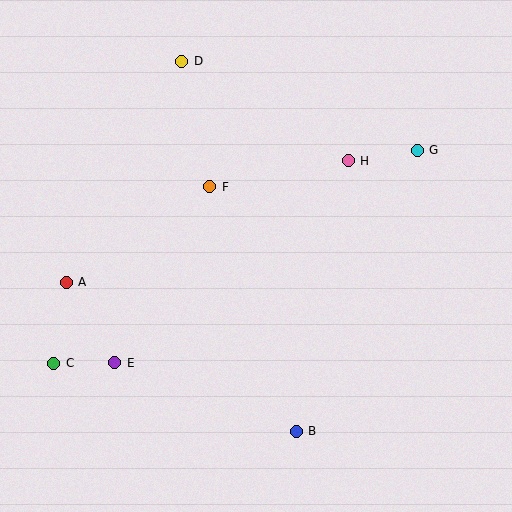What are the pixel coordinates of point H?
Point H is at (348, 161).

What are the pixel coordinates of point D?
Point D is at (182, 61).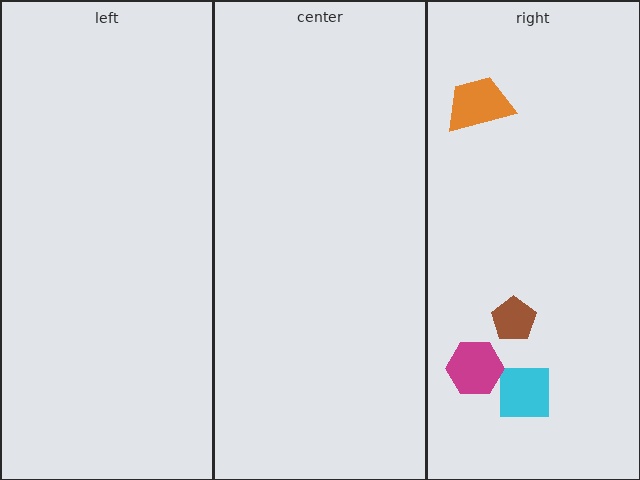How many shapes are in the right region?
4.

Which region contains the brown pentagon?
The right region.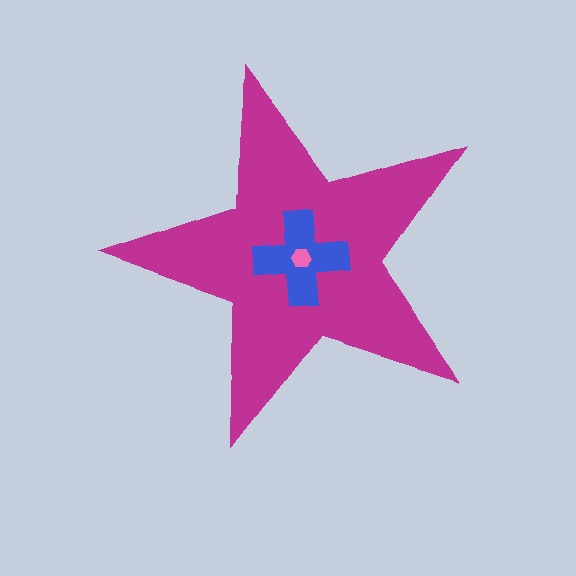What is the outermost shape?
The magenta star.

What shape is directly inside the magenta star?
The blue cross.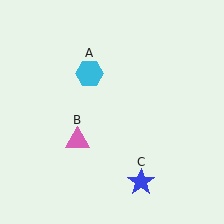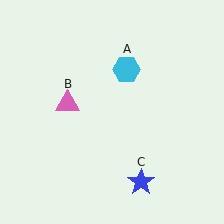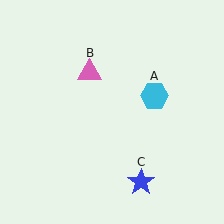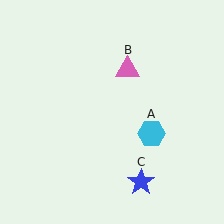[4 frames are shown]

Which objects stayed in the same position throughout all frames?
Blue star (object C) remained stationary.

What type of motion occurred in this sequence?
The cyan hexagon (object A), pink triangle (object B) rotated clockwise around the center of the scene.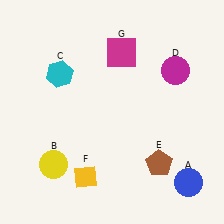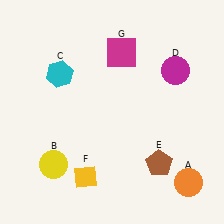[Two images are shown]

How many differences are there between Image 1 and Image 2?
There is 1 difference between the two images.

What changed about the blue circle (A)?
In Image 1, A is blue. In Image 2, it changed to orange.